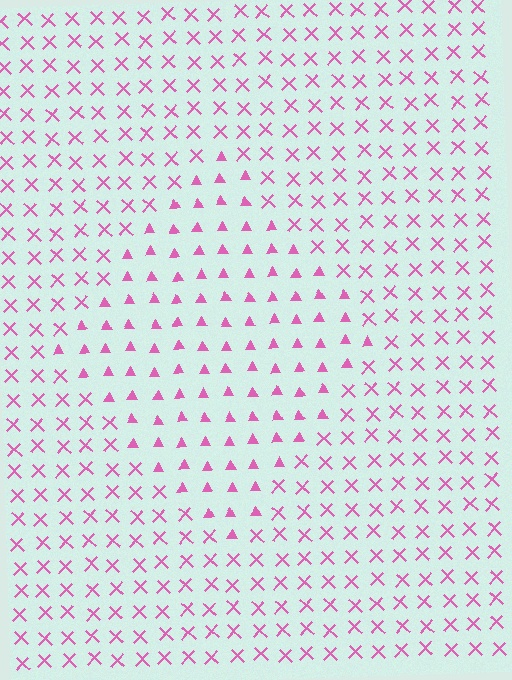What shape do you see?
I see a diamond.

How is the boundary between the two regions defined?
The boundary is defined by a change in element shape: triangles inside vs. X marks outside. All elements share the same color and spacing.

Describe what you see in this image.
The image is filled with small pink elements arranged in a uniform grid. A diamond-shaped region contains triangles, while the surrounding area contains X marks. The boundary is defined purely by the change in element shape.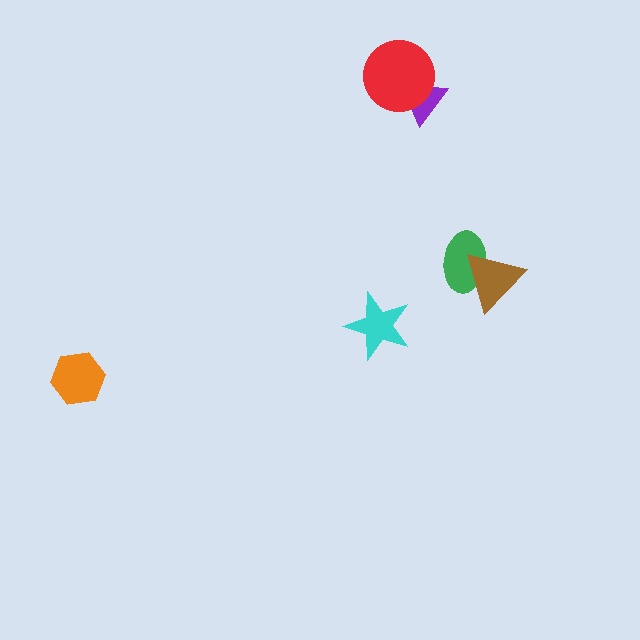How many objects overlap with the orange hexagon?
0 objects overlap with the orange hexagon.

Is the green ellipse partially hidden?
Yes, it is partially covered by another shape.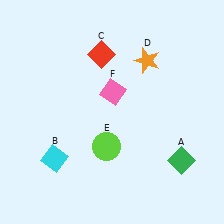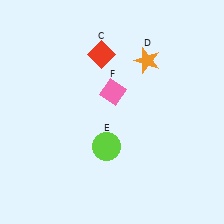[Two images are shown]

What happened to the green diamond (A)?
The green diamond (A) was removed in Image 2. It was in the bottom-right area of Image 1.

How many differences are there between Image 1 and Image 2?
There are 2 differences between the two images.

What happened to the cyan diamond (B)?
The cyan diamond (B) was removed in Image 2. It was in the bottom-left area of Image 1.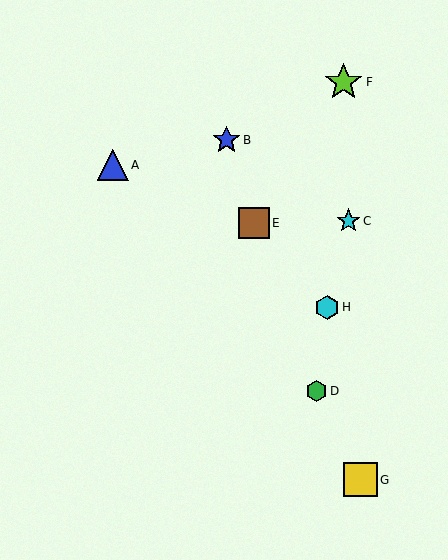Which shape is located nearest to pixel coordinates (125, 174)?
The blue triangle (labeled A) at (113, 165) is nearest to that location.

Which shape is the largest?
The lime star (labeled F) is the largest.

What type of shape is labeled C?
Shape C is a cyan star.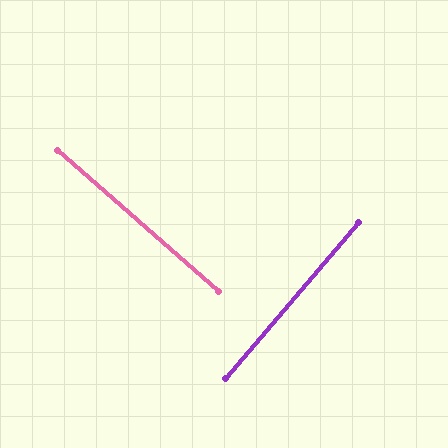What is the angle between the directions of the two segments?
Approximately 89 degrees.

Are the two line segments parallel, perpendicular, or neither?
Perpendicular — they meet at approximately 89°.